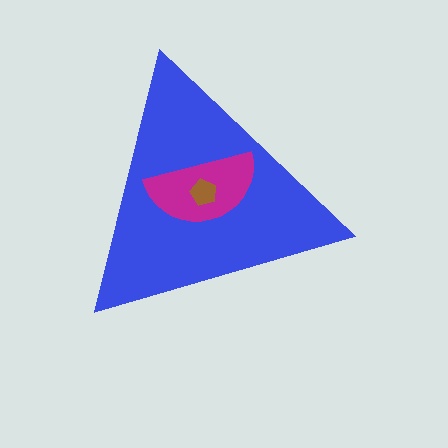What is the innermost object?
The brown pentagon.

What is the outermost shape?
The blue triangle.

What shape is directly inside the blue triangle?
The magenta semicircle.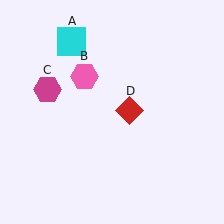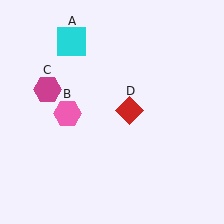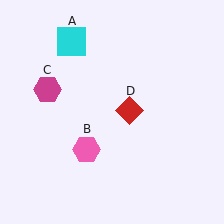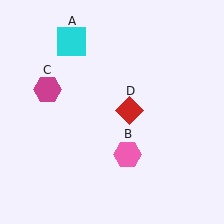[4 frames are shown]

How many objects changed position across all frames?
1 object changed position: pink hexagon (object B).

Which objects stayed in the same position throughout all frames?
Cyan square (object A) and magenta hexagon (object C) and red diamond (object D) remained stationary.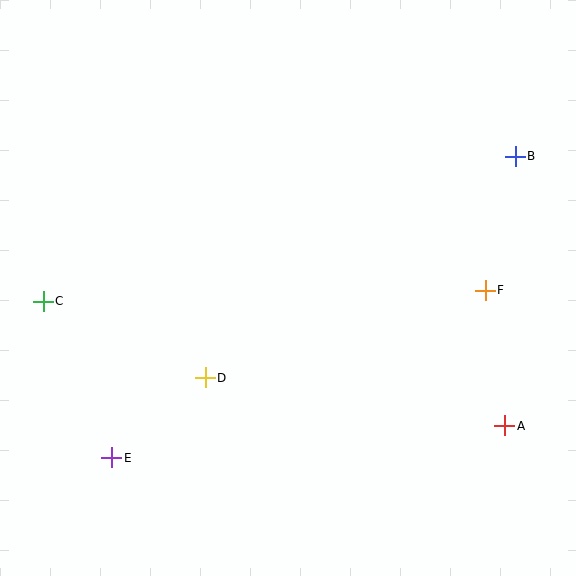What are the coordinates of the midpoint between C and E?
The midpoint between C and E is at (77, 379).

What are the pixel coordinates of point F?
Point F is at (485, 290).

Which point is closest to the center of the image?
Point D at (205, 378) is closest to the center.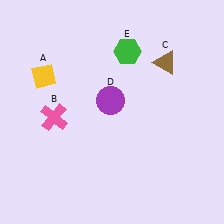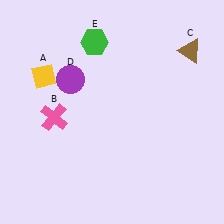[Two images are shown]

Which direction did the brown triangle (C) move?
The brown triangle (C) moved right.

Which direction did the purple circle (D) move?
The purple circle (D) moved left.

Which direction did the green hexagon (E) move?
The green hexagon (E) moved left.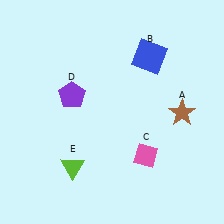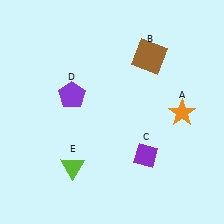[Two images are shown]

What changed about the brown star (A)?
In Image 1, A is brown. In Image 2, it changed to orange.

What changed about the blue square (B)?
In Image 1, B is blue. In Image 2, it changed to brown.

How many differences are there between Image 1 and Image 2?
There are 3 differences between the two images.